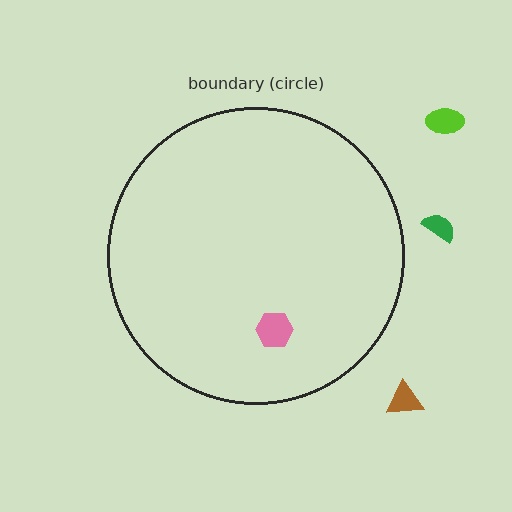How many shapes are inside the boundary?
1 inside, 3 outside.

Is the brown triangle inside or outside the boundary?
Outside.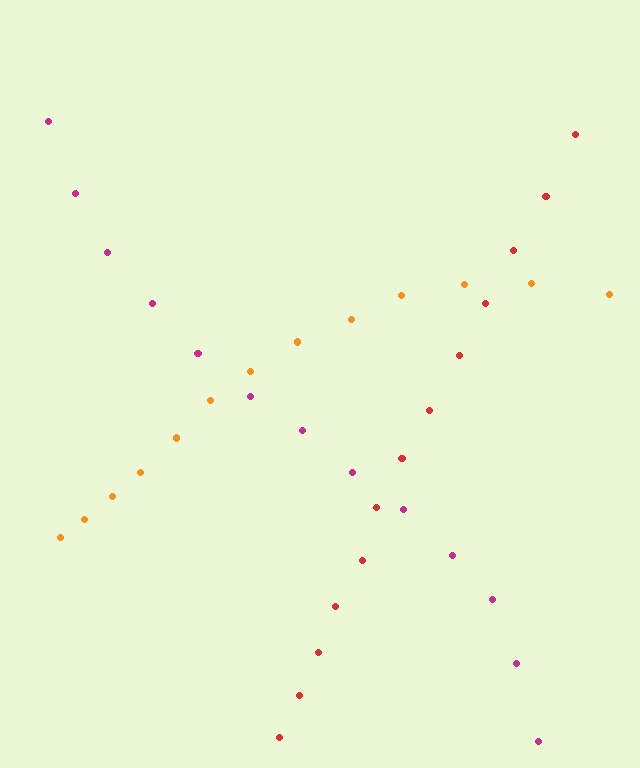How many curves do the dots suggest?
There are 3 distinct paths.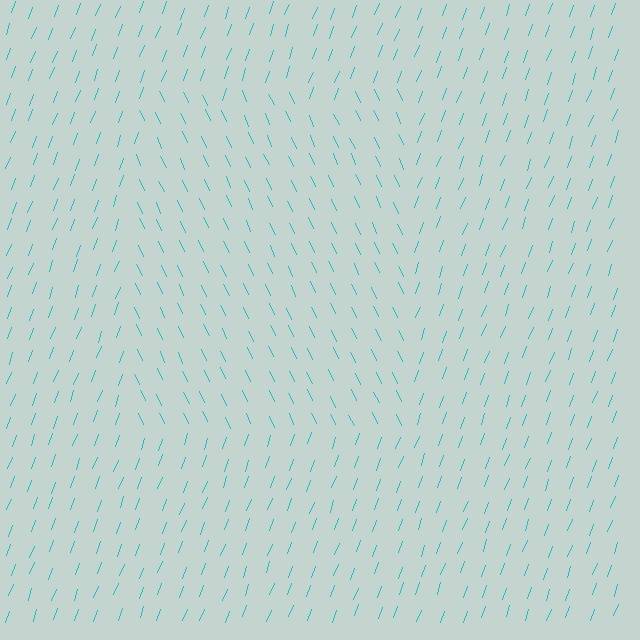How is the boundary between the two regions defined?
The boundary is defined purely by a change in line orientation (approximately 45 degrees difference). All lines are the same color and thickness.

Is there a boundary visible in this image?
Yes, there is a texture boundary formed by a change in line orientation.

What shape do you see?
I see a rectangle.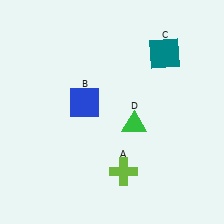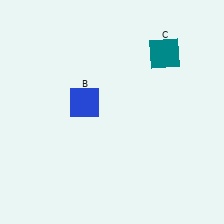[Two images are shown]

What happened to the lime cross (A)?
The lime cross (A) was removed in Image 2. It was in the bottom-right area of Image 1.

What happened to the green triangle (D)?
The green triangle (D) was removed in Image 2. It was in the bottom-right area of Image 1.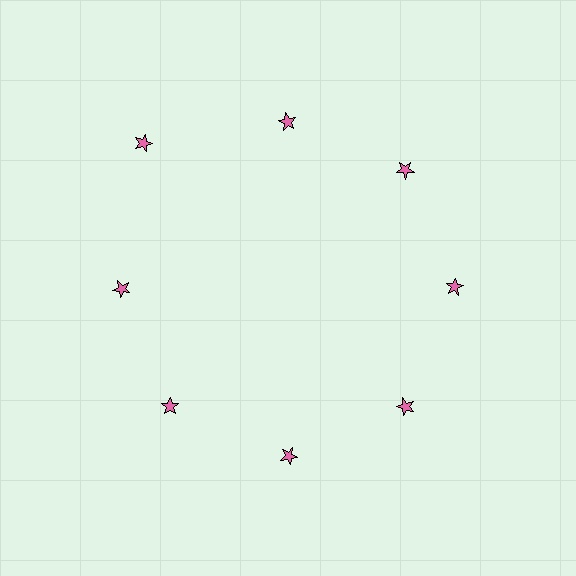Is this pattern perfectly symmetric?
No. The 8 pink stars are arranged in a ring, but one element near the 10 o'clock position is pushed outward from the center, breaking the 8-fold rotational symmetry.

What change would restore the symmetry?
The symmetry would be restored by moving it inward, back onto the ring so that all 8 stars sit at equal angles and equal distance from the center.